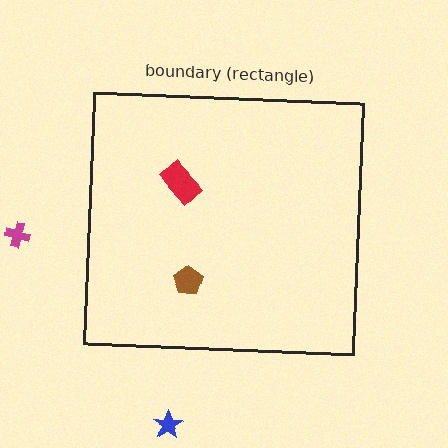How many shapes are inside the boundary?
2 inside, 2 outside.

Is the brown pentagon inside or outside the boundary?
Inside.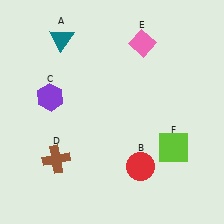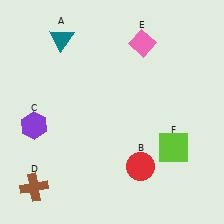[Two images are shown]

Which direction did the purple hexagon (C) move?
The purple hexagon (C) moved down.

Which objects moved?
The objects that moved are: the purple hexagon (C), the brown cross (D).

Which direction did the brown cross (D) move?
The brown cross (D) moved down.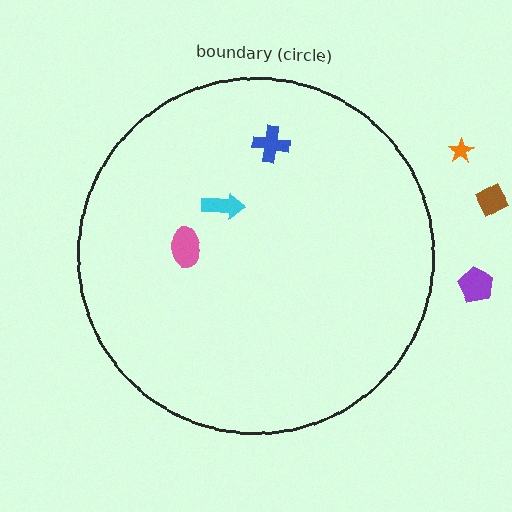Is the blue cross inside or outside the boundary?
Inside.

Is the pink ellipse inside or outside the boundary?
Inside.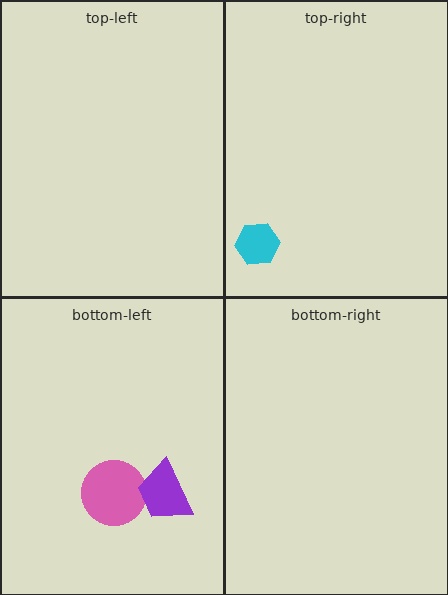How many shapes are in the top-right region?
1.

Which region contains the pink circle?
The bottom-left region.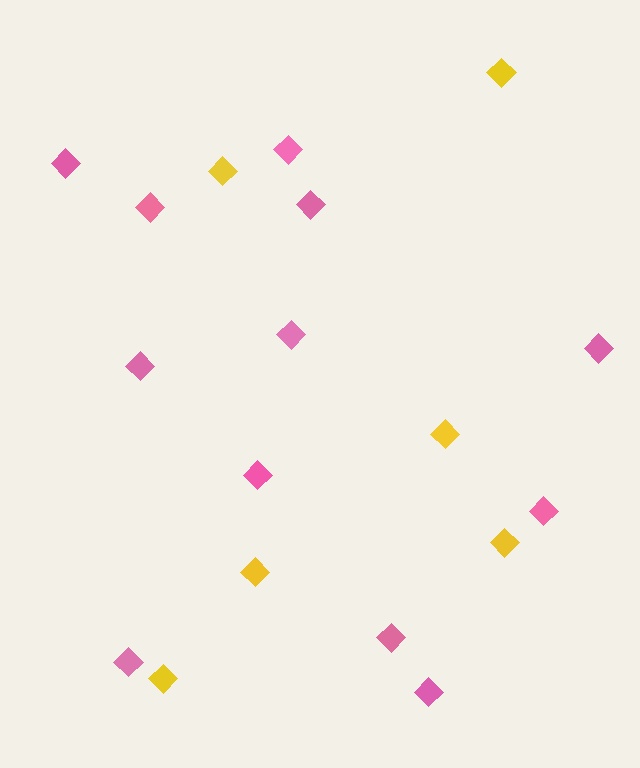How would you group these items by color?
There are 2 groups: one group of pink diamonds (12) and one group of yellow diamonds (6).